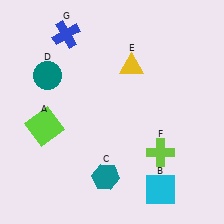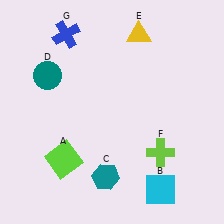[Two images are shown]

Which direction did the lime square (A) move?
The lime square (A) moved down.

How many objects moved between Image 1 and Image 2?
2 objects moved between the two images.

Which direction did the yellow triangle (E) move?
The yellow triangle (E) moved up.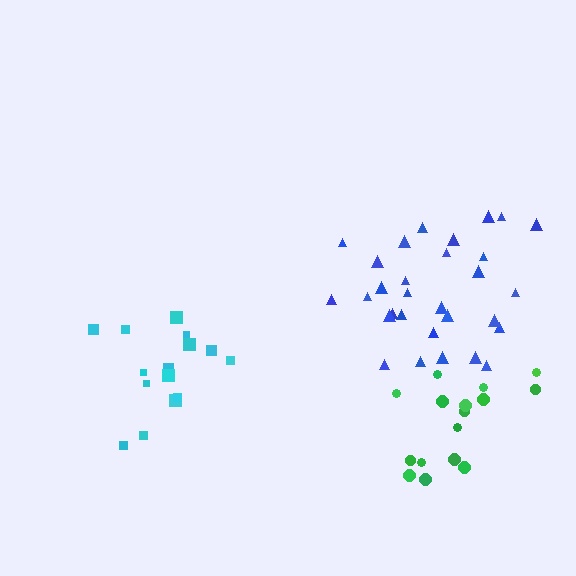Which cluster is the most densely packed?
Blue.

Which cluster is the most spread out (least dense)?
Green.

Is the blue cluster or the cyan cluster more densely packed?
Blue.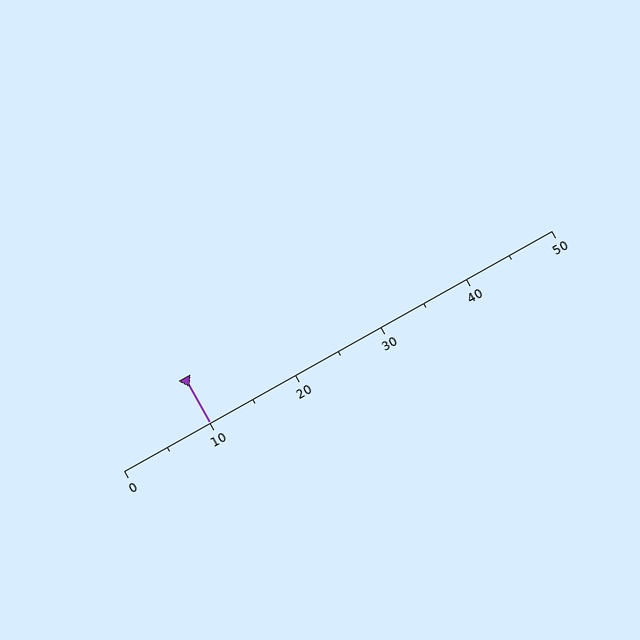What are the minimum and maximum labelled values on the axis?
The axis runs from 0 to 50.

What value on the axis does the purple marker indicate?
The marker indicates approximately 10.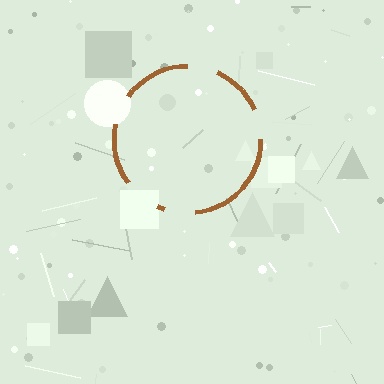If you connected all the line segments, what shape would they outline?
They would outline a circle.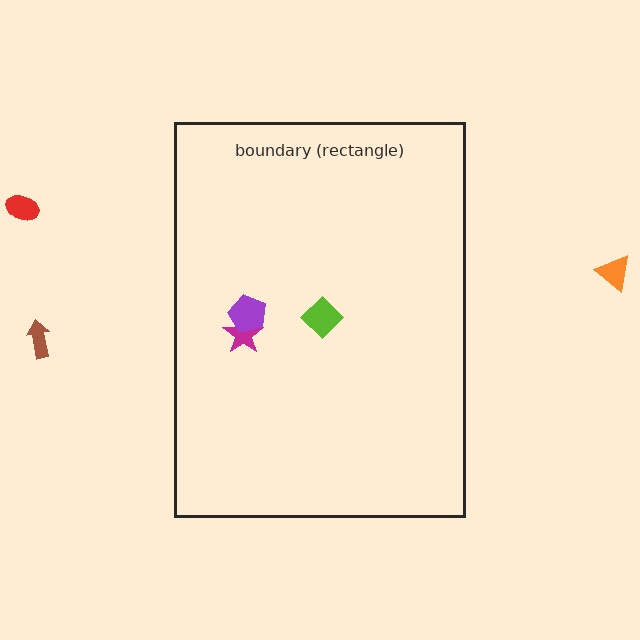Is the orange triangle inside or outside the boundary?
Outside.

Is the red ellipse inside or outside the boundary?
Outside.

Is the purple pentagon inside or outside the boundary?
Inside.